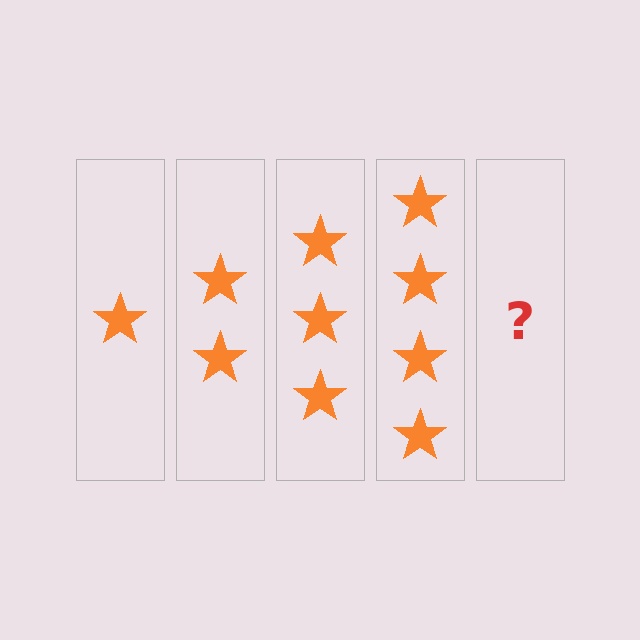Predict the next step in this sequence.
The next step is 5 stars.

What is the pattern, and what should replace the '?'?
The pattern is that each step adds one more star. The '?' should be 5 stars.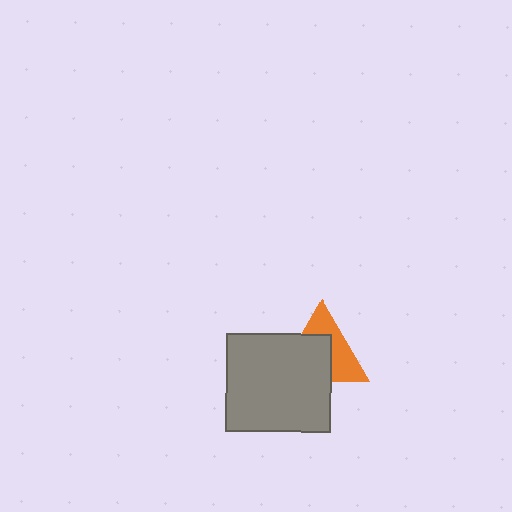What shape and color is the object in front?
The object in front is a gray rectangle.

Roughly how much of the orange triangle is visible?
About half of it is visible (roughly 47%).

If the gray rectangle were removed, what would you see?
You would see the complete orange triangle.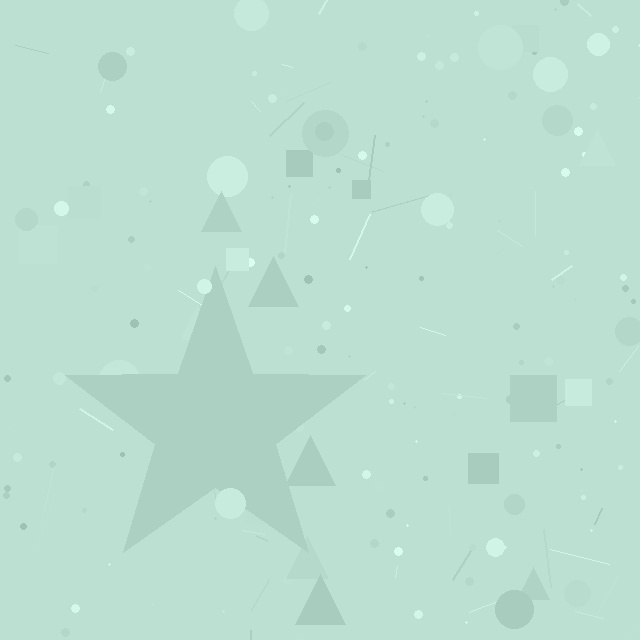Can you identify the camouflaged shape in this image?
The camouflaged shape is a star.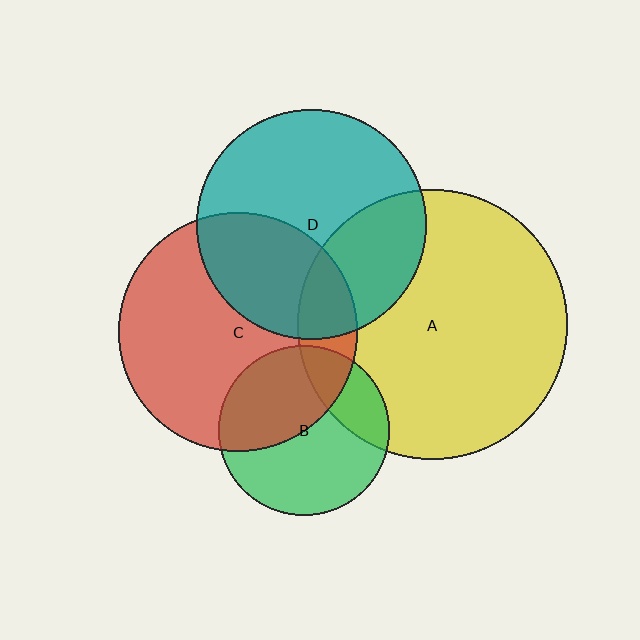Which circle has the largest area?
Circle A (yellow).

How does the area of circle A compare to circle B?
Approximately 2.5 times.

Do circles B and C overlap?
Yes.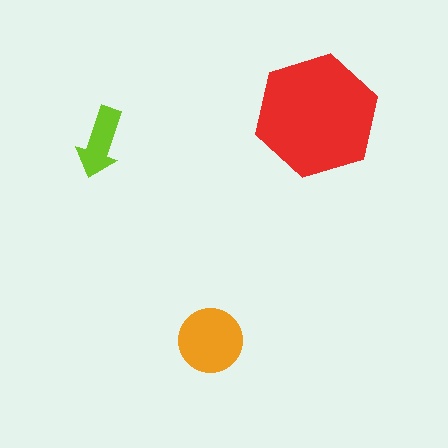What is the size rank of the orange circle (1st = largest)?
2nd.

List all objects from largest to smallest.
The red hexagon, the orange circle, the lime arrow.